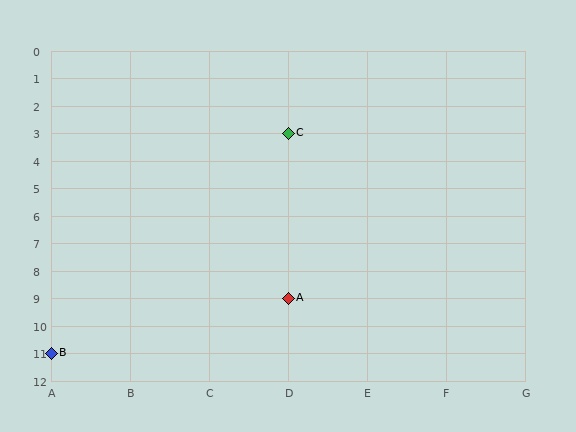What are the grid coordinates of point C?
Point C is at grid coordinates (D, 3).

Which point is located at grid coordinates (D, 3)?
Point C is at (D, 3).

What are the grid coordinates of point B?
Point B is at grid coordinates (A, 11).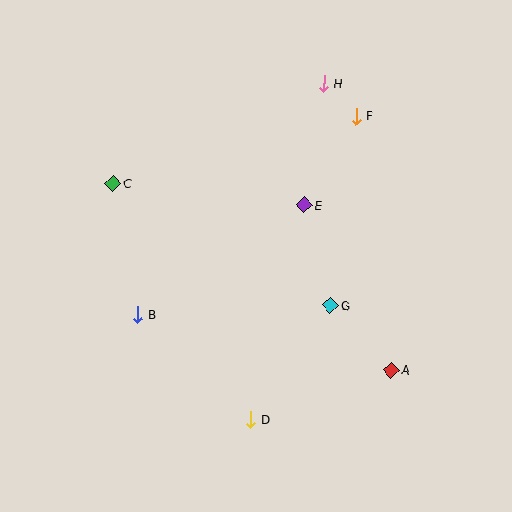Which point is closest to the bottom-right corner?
Point A is closest to the bottom-right corner.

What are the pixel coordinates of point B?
Point B is at (138, 315).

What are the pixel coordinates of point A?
Point A is at (391, 370).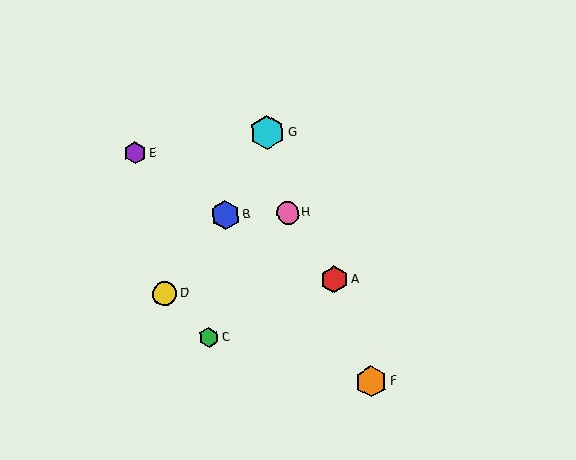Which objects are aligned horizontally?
Objects B, H are aligned horizontally.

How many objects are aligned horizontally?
2 objects (B, H) are aligned horizontally.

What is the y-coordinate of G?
Object G is at y≈132.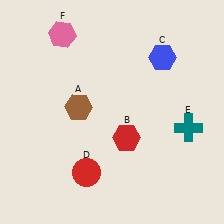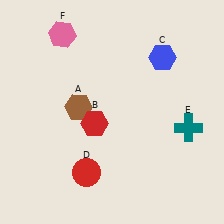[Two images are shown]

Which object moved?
The red hexagon (B) moved left.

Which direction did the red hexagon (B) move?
The red hexagon (B) moved left.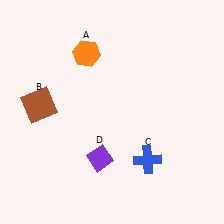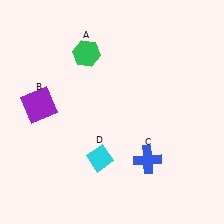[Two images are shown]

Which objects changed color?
A changed from orange to green. B changed from brown to purple. D changed from purple to cyan.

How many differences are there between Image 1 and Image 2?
There are 3 differences between the two images.